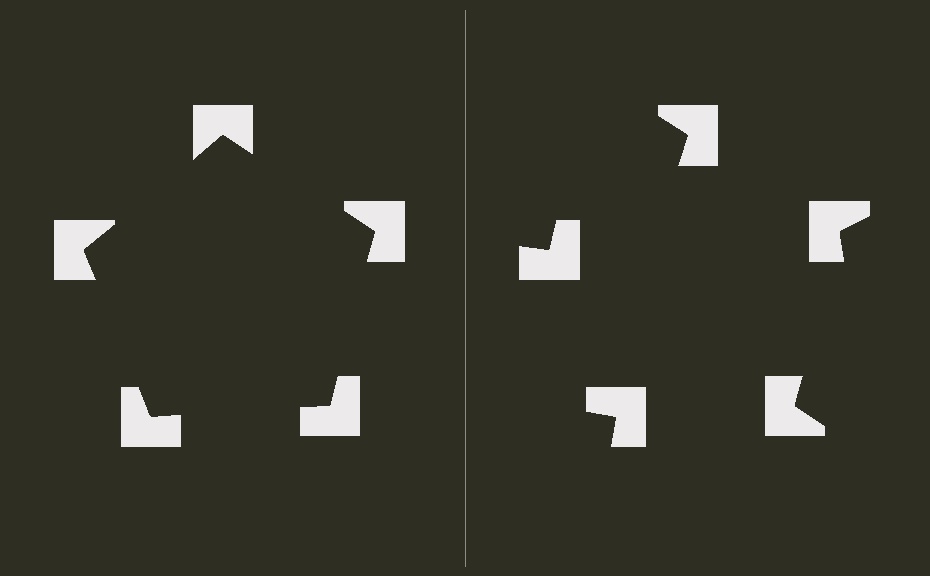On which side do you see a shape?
An illusory pentagon appears on the left side. On the right side the wedge cuts are rotated, so no coherent shape forms.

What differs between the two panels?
The notched squares are positioned identically on both sides; only the wedge orientations differ. On the left they align to a pentagon; on the right they are misaligned.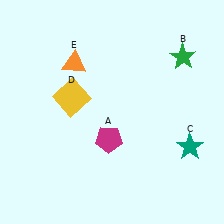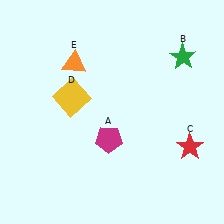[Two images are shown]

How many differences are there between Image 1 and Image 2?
There is 1 difference between the two images.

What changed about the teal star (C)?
In Image 1, C is teal. In Image 2, it changed to red.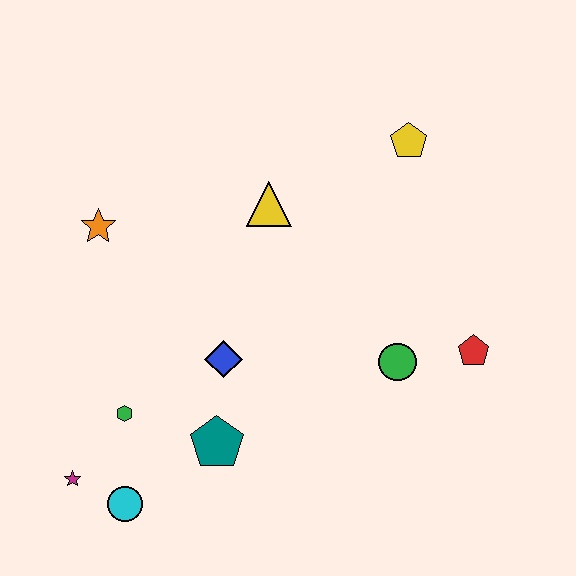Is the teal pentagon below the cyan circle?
No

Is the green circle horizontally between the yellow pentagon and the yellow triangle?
Yes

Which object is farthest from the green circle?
The magenta star is farthest from the green circle.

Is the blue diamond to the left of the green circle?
Yes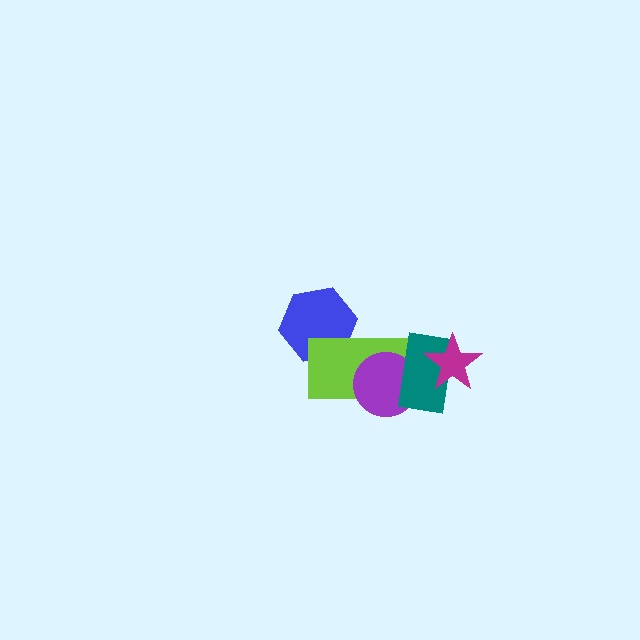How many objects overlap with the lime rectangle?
3 objects overlap with the lime rectangle.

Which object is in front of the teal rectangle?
The magenta star is in front of the teal rectangle.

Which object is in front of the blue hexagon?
The lime rectangle is in front of the blue hexagon.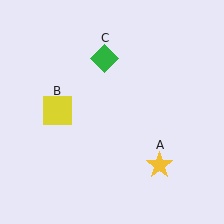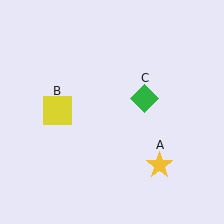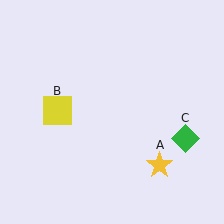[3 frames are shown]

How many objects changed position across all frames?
1 object changed position: green diamond (object C).